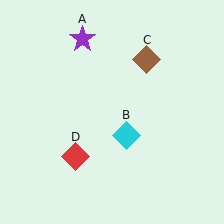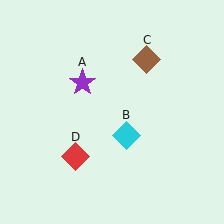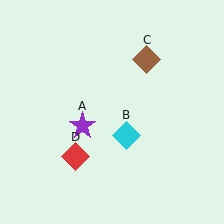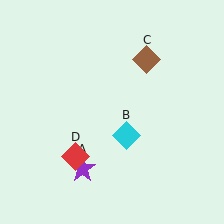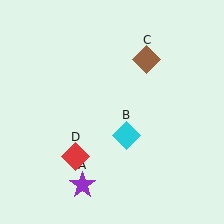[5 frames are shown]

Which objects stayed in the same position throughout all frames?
Cyan diamond (object B) and brown diamond (object C) and red diamond (object D) remained stationary.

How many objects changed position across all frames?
1 object changed position: purple star (object A).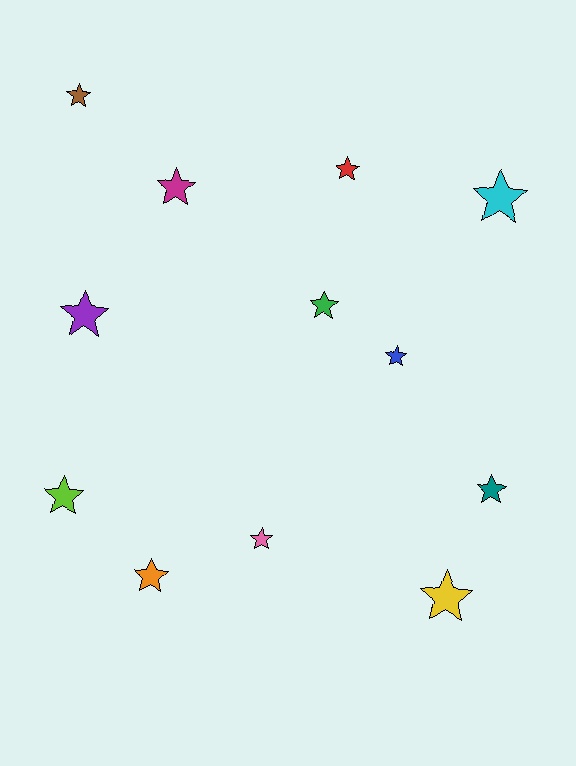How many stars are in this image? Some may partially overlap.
There are 12 stars.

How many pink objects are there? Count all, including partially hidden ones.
There is 1 pink object.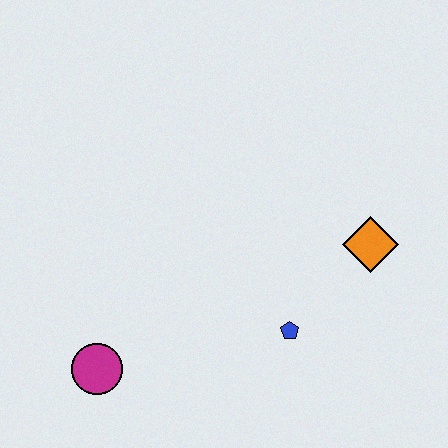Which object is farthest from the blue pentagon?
The magenta circle is farthest from the blue pentagon.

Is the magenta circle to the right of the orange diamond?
No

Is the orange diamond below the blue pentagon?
No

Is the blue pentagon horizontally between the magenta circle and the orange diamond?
Yes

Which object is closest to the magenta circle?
The blue pentagon is closest to the magenta circle.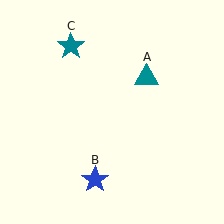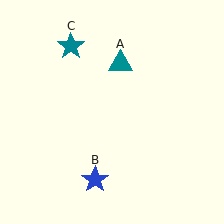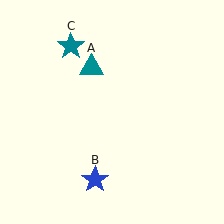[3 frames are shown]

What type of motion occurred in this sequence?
The teal triangle (object A) rotated counterclockwise around the center of the scene.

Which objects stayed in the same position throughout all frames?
Blue star (object B) and teal star (object C) remained stationary.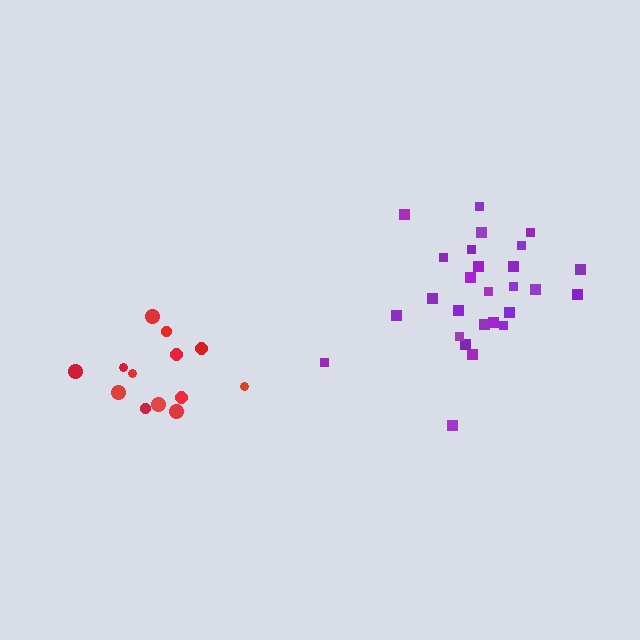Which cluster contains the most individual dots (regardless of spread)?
Purple (28).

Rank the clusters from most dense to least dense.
purple, red.